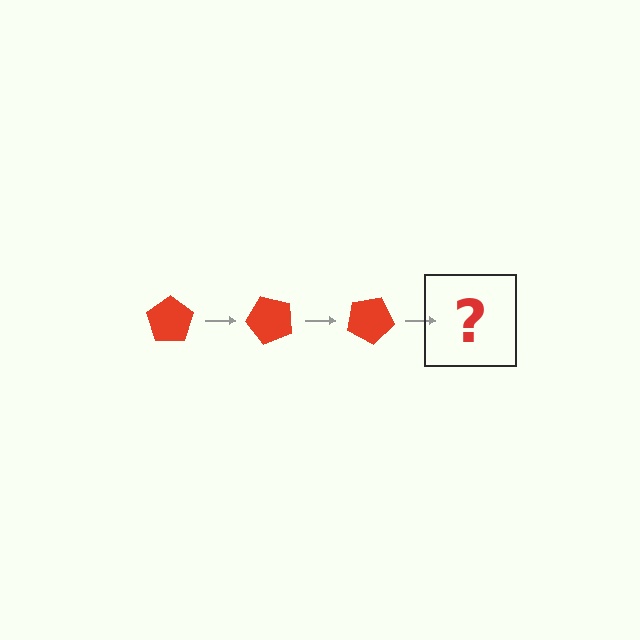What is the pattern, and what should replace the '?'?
The pattern is that the pentagon rotates 50 degrees each step. The '?' should be a red pentagon rotated 150 degrees.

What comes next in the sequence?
The next element should be a red pentagon rotated 150 degrees.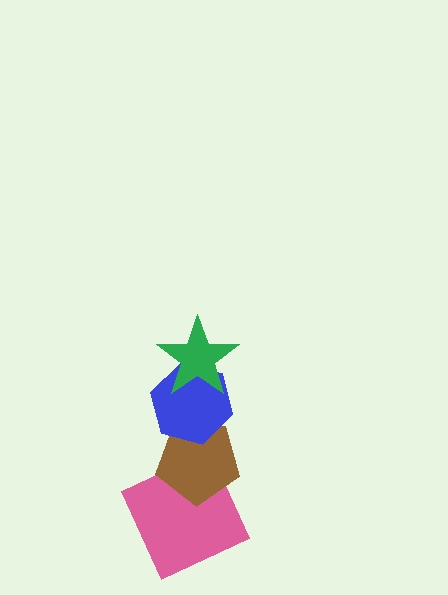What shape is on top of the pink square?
The brown pentagon is on top of the pink square.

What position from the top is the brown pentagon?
The brown pentagon is 3rd from the top.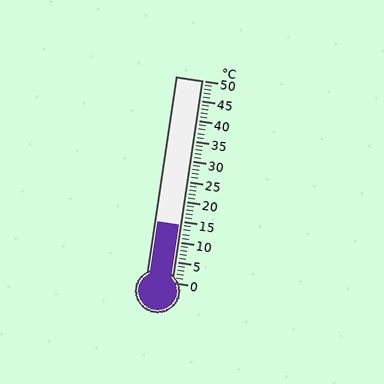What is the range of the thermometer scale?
The thermometer scale ranges from 0°C to 50°C.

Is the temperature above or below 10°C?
The temperature is above 10°C.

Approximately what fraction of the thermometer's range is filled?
The thermometer is filled to approximately 30% of its range.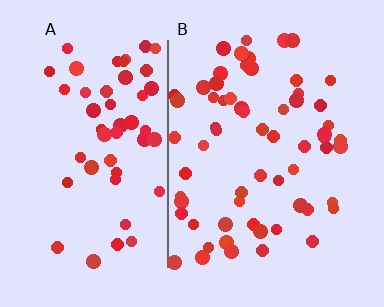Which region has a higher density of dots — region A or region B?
B (the right).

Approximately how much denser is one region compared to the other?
Approximately 1.2× — region B over region A.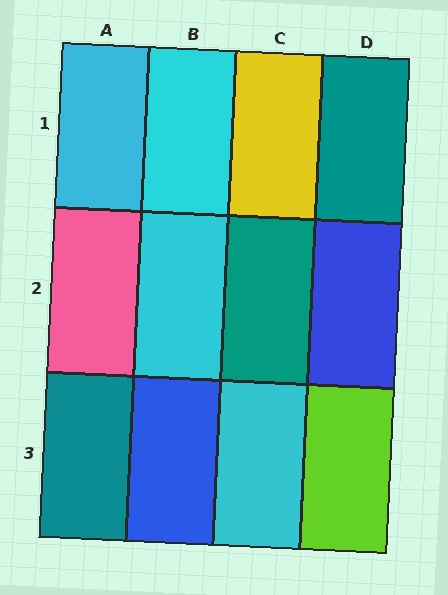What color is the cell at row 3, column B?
Blue.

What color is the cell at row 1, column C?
Yellow.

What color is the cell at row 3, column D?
Lime.